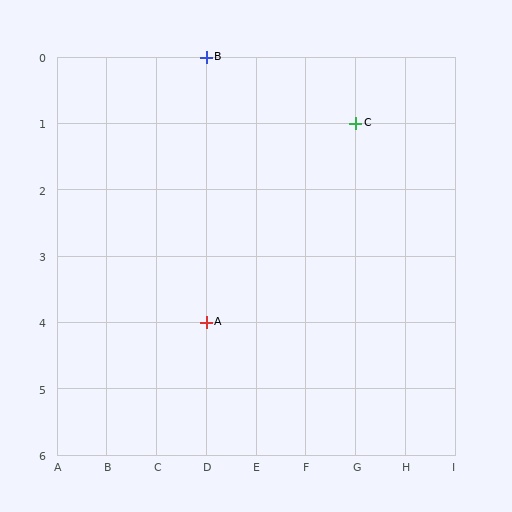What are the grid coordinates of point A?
Point A is at grid coordinates (D, 4).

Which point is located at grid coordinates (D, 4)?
Point A is at (D, 4).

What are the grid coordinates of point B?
Point B is at grid coordinates (D, 0).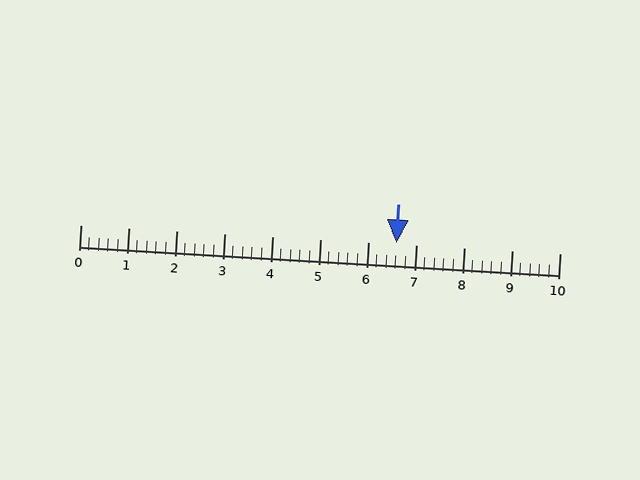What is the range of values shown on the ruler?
The ruler shows values from 0 to 10.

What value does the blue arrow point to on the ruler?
The blue arrow points to approximately 6.6.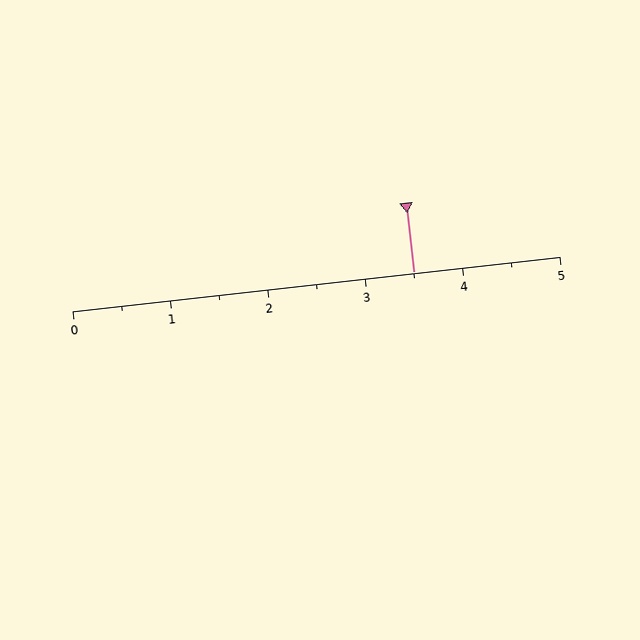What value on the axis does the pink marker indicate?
The marker indicates approximately 3.5.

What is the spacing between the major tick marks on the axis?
The major ticks are spaced 1 apart.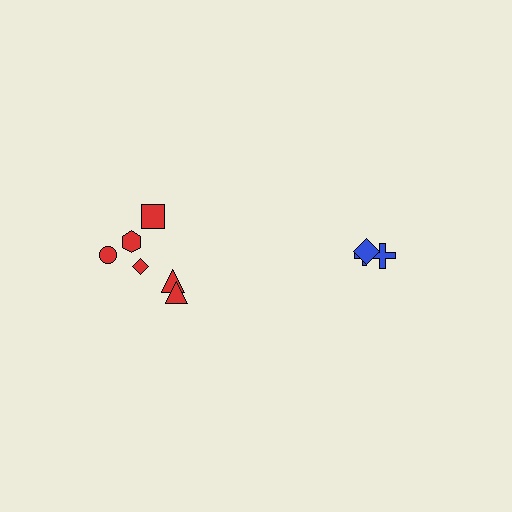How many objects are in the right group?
There are 3 objects.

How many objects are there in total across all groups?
There are 9 objects.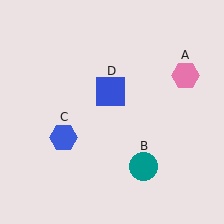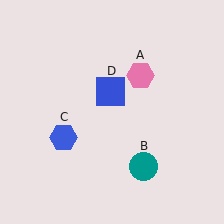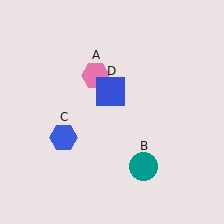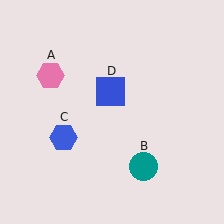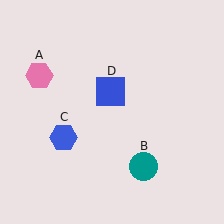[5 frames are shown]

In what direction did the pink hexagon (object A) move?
The pink hexagon (object A) moved left.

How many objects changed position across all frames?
1 object changed position: pink hexagon (object A).